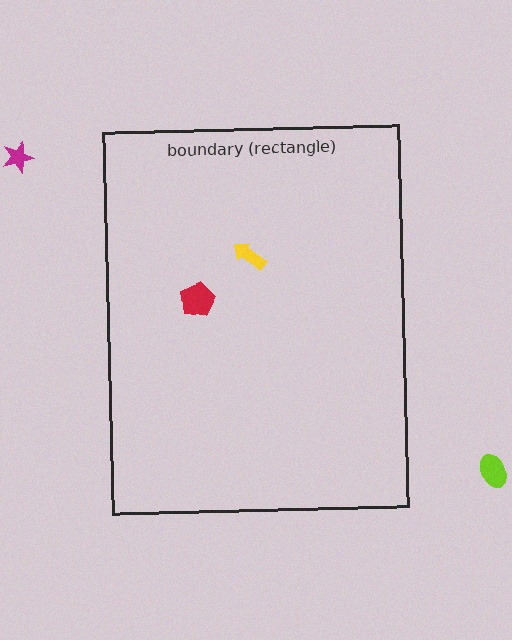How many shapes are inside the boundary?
2 inside, 2 outside.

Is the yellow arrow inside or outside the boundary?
Inside.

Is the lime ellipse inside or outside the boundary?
Outside.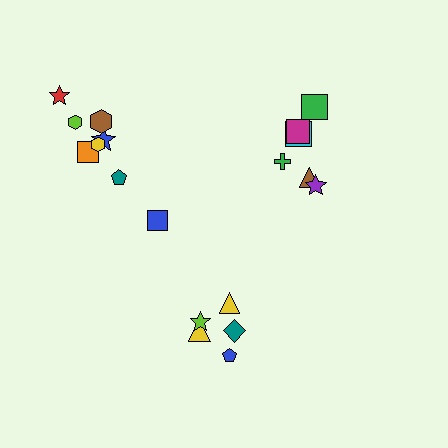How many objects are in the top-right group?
There are 6 objects.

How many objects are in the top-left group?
There are 8 objects.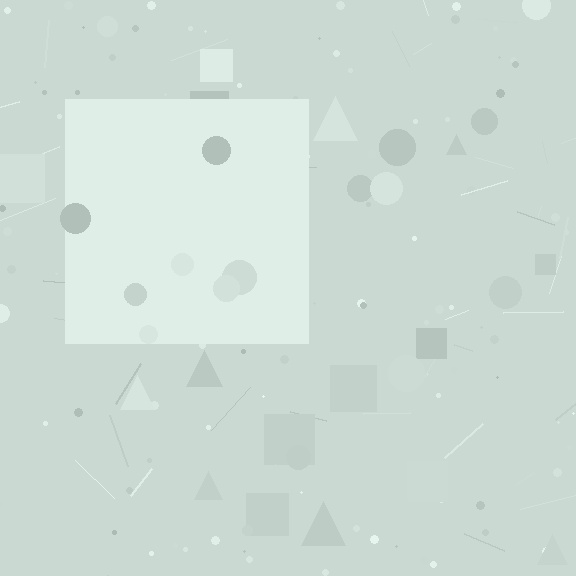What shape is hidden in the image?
A square is hidden in the image.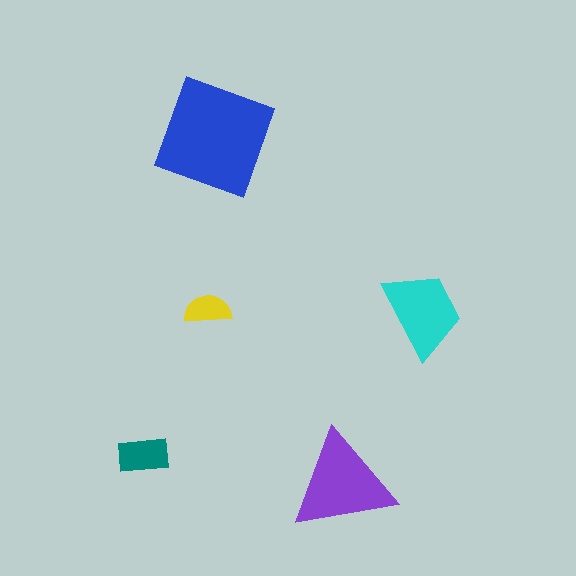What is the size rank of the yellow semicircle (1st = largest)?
5th.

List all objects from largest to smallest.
The blue square, the purple triangle, the cyan trapezoid, the teal rectangle, the yellow semicircle.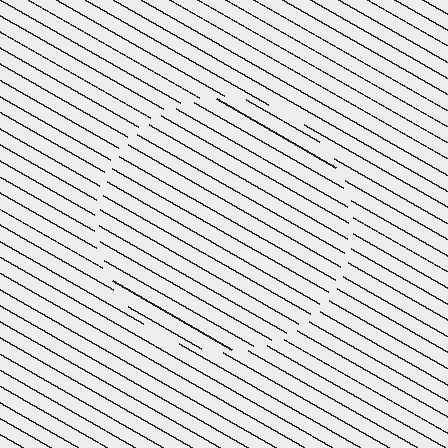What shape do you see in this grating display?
An illusory circle. The interior of the shape contains the same grating, shifted by half a period — the contour is defined by the phase discontinuity where line-ends from the inner and outer gratings abut.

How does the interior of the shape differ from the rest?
The interior of the shape contains the same grating, shifted by half a period — the contour is defined by the phase discontinuity where line-ends from the inner and outer gratings abut.